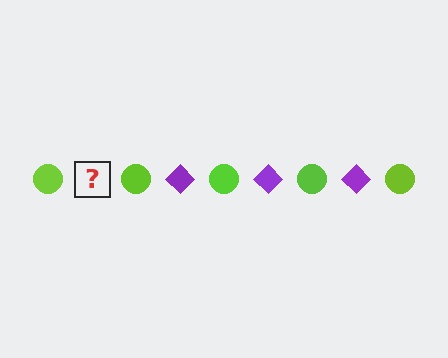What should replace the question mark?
The question mark should be replaced with a purple diamond.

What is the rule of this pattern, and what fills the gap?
The rule is that the pattern alternates between lime circle and purple diamond. The gap should be filled with a purple diamond.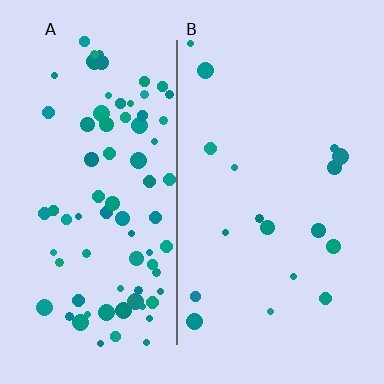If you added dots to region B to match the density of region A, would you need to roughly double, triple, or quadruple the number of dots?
Approximately quadruple.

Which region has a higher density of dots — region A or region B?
A (the left).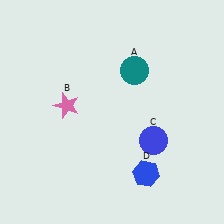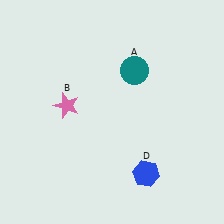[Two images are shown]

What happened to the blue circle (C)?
The blue circle (C) was removed in Image 2. It was in the bottom-right area of Image 1.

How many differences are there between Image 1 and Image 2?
There is 1 difference between the two images.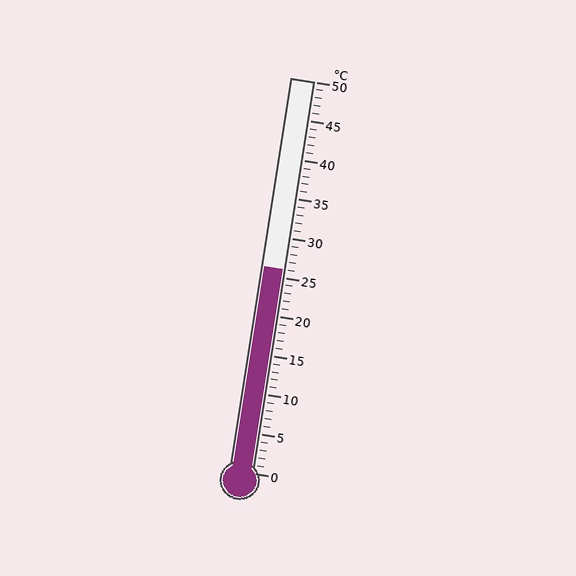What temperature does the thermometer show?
The thermometer shows approximately 26°C.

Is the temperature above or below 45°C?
The temperature is below 45°C.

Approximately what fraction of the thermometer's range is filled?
The thermometer is filled to approximately 50% of its range.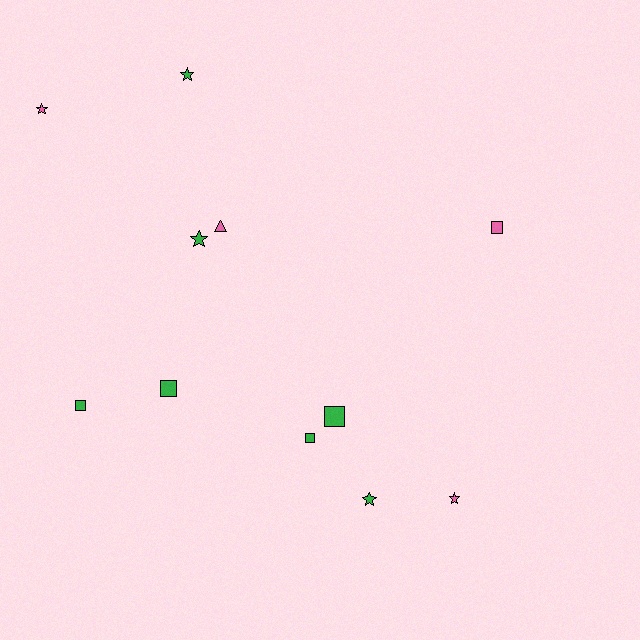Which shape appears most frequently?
Star, with 5 objects.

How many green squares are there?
There are 4 green squares.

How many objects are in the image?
There are 11 objects.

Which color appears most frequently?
Green, with 7 objects.